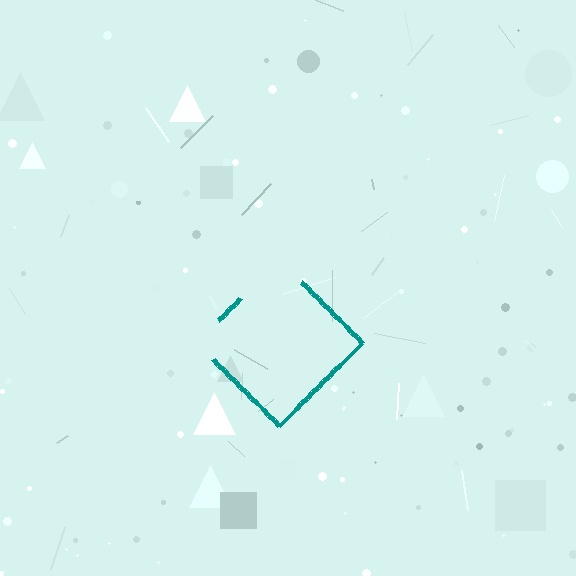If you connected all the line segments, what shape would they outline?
They would outline a diamond.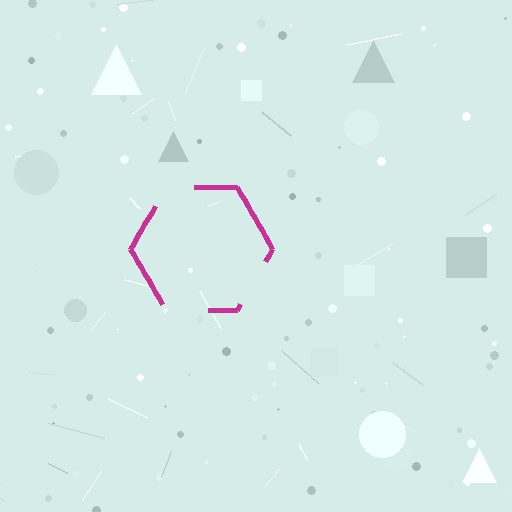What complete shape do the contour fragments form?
The contour fragments form a hexagon.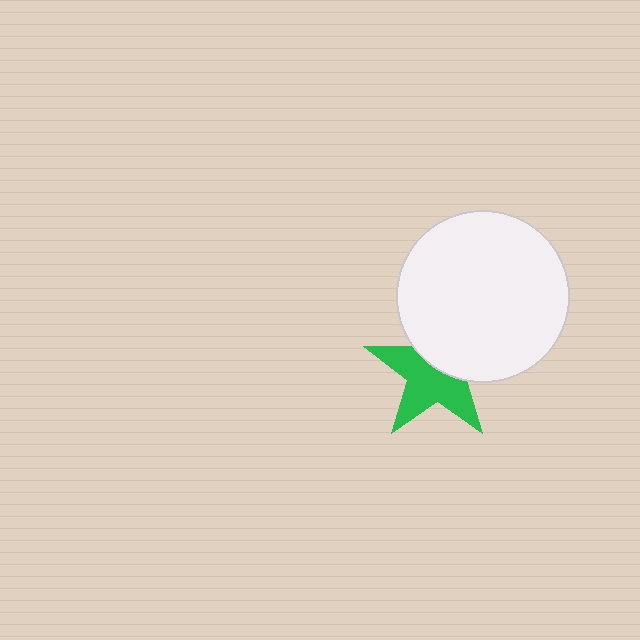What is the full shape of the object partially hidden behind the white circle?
The partially hidden object is a green star.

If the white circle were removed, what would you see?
You would see the complete green star.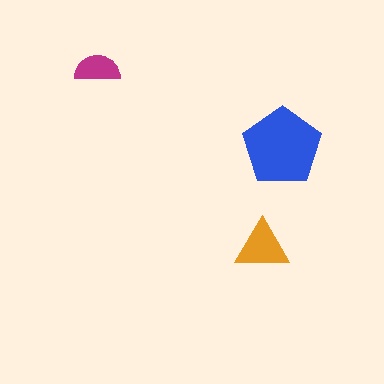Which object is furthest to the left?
The magenta semicircle is leftmost.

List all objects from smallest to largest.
The magenta semicircle, the orange triangle, the blue pentagon.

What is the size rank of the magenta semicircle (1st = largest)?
3rd.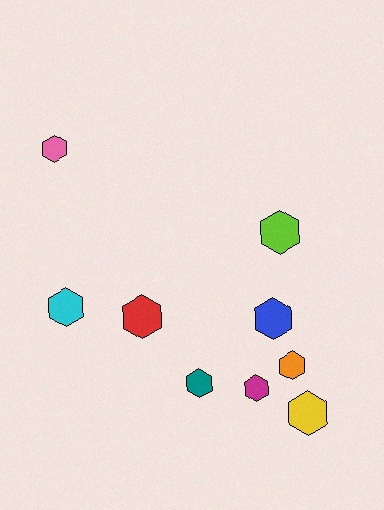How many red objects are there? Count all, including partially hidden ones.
There is 1 red object.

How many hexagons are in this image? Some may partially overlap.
There are 9 hexagons.